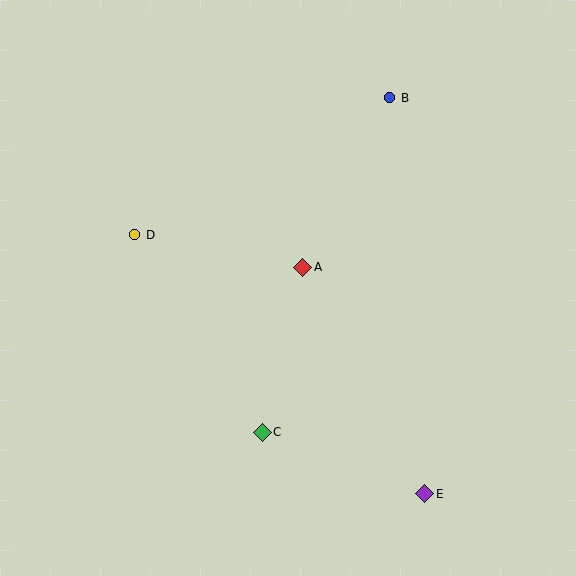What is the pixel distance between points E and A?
The distance between E and A is 257 pixels.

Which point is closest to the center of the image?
Point A at (303, 267) is closest to the center.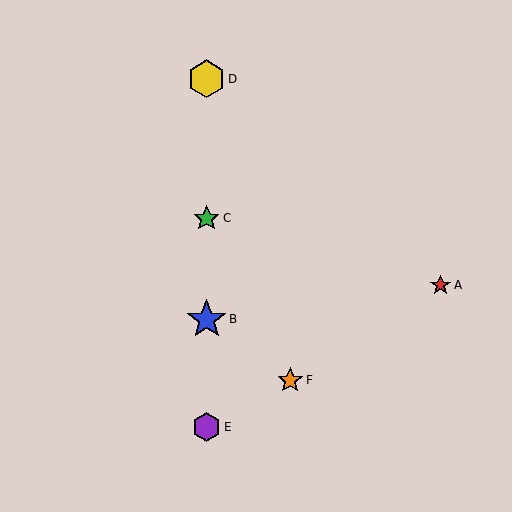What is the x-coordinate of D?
Object D is at x≈207.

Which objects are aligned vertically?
Objects B, C, D, E are aligned vertically.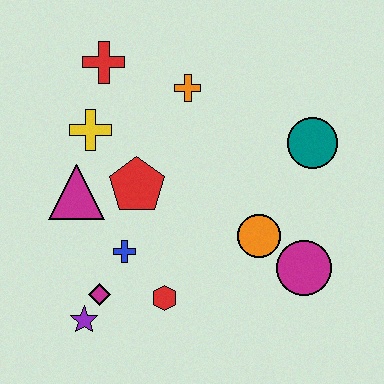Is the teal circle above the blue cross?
Yes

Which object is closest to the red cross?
The yellow cross is closest to the red cross.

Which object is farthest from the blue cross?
The teal circle is farthest from the blue cross.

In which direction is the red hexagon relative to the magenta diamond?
The red hexagon is to the right of the magenta diamond.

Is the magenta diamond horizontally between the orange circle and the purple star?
Yes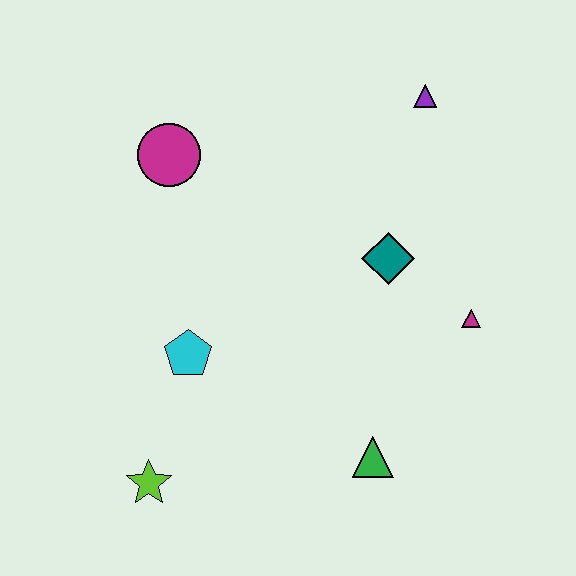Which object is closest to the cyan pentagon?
The lime star is closest to the cyan pentagon.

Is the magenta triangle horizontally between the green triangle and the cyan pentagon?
No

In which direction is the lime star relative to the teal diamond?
The lime star is to the left of the teal diamond.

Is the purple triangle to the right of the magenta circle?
Yes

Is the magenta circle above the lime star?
Yes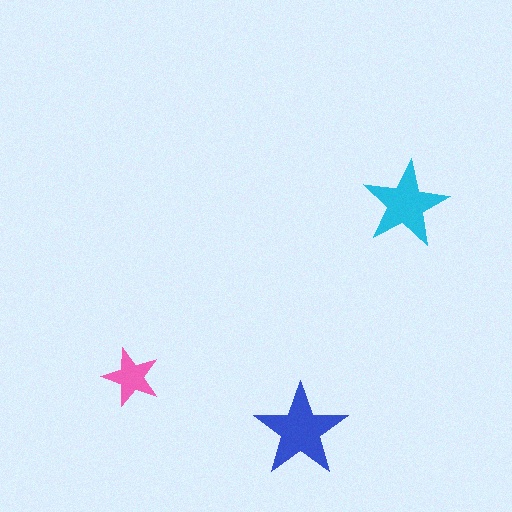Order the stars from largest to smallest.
the blue one, the cyan one, the pink one.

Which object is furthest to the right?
The cyan star is rightmost.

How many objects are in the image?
There are 3 objects in the image.